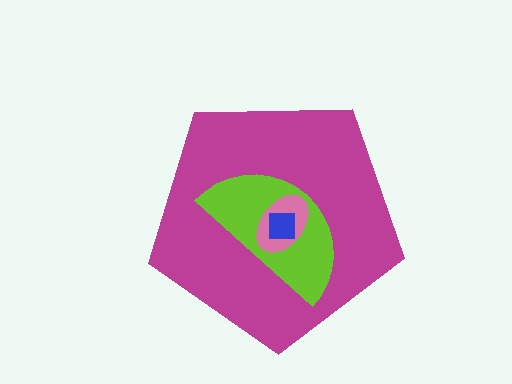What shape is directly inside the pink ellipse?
The blue square.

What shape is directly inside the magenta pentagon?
The lime semicircle.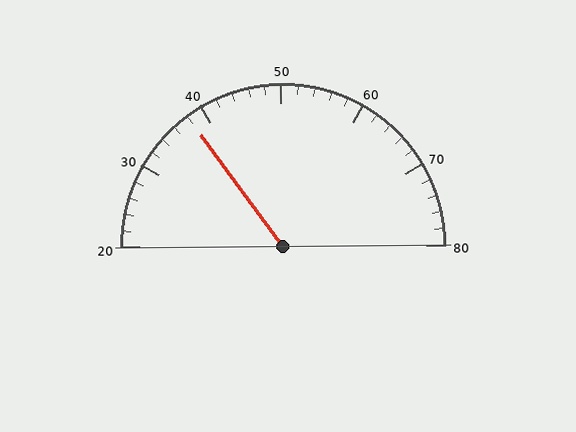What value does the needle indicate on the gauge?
The needle indicates approximately 38.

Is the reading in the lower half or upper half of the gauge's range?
The reading is in the lower half of the range (20 to 80).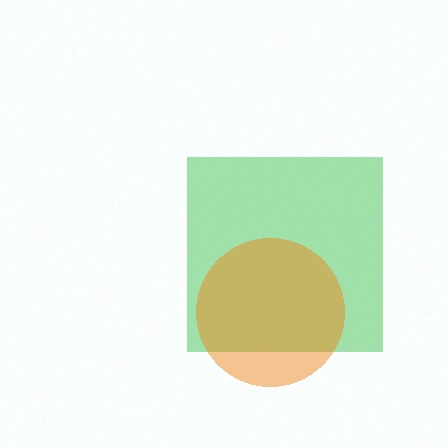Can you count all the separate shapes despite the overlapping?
Yes, there are 2 separate shapes.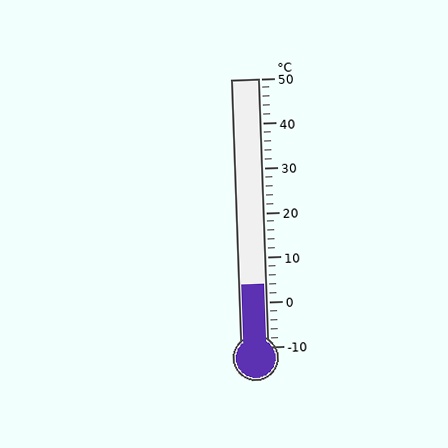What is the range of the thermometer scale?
The thermometer scale ranges from -10°C to 50°C.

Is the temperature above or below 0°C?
The temperature is above 0°C.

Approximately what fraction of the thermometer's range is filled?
The thermometer is filled to approximately 25% of its range.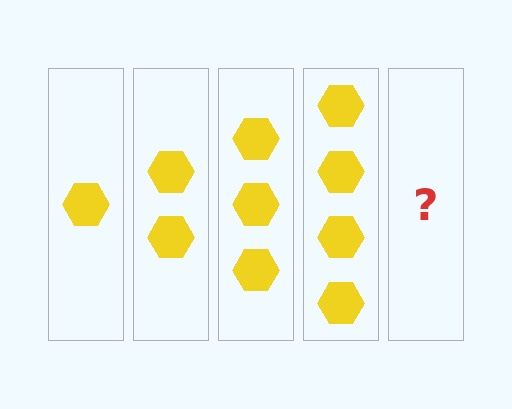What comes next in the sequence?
The next element should be 5 hexagons.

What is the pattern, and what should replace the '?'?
The pattern is that each step adds one more hexagon. The '?' should be 5 hexagons.